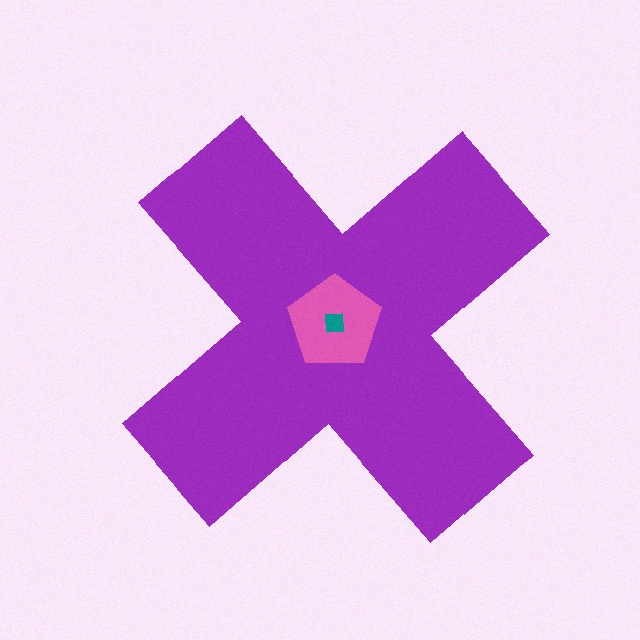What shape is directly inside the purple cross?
The pink pentagon.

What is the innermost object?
The teal square.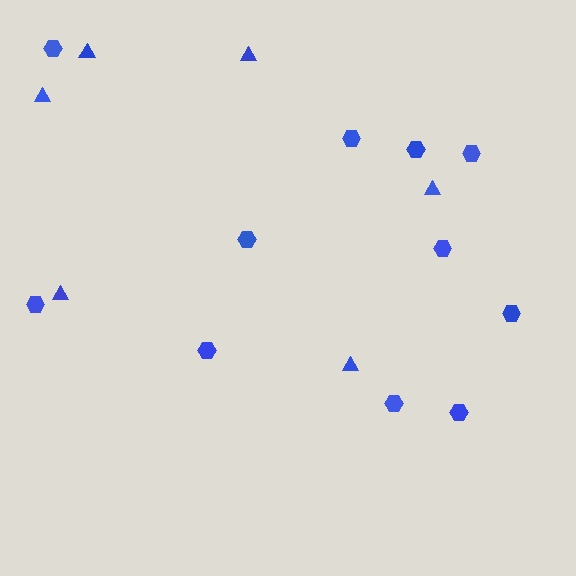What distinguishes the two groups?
There are 2 groups: one group of triangles (6) and one group of hexagons (11).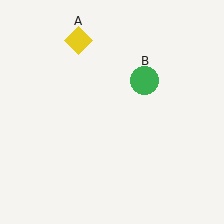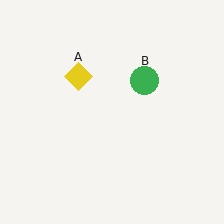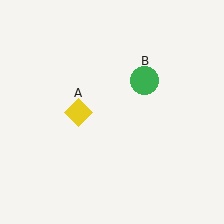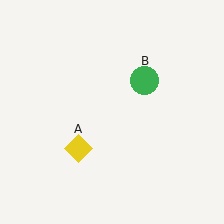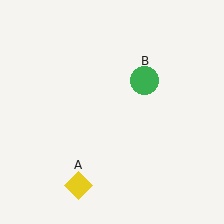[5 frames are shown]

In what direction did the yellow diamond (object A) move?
The yellow diamond (object A) moved down.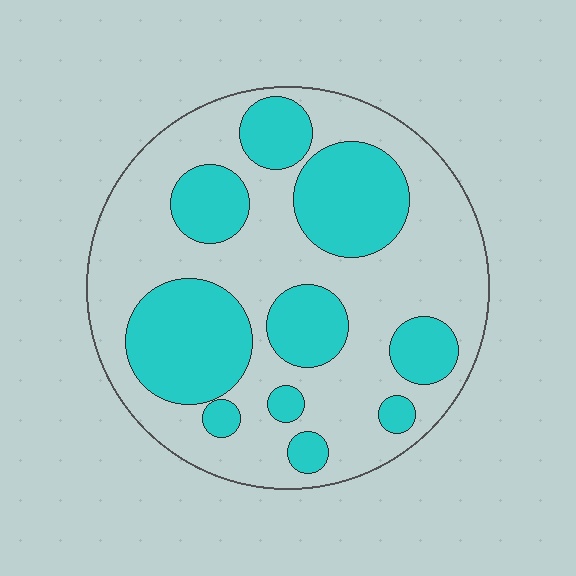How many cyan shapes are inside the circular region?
10.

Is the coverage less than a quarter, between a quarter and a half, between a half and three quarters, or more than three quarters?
Between a quarter and a half.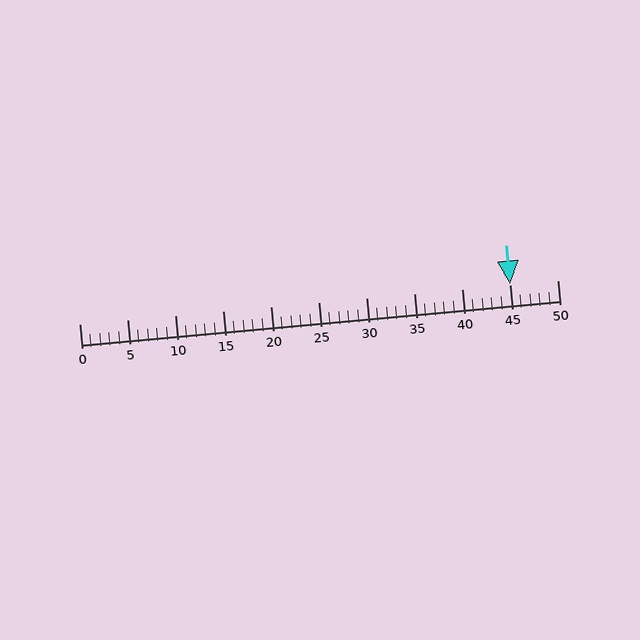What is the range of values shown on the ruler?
The ruler shows values from 0 to 50.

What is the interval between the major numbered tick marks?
The major tick marks are spaced 5 units apart.